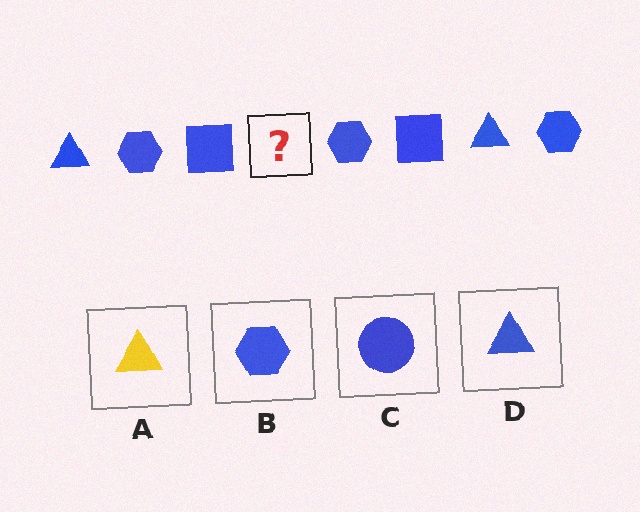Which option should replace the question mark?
Option D.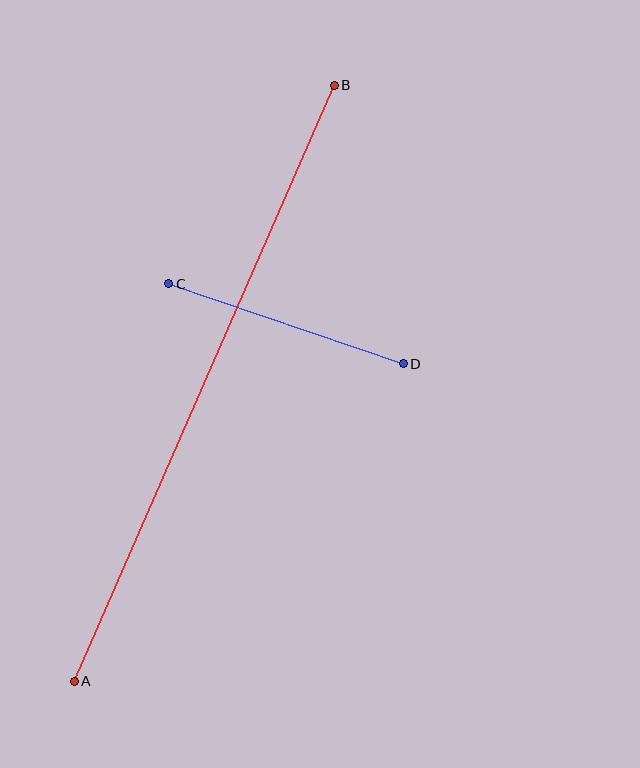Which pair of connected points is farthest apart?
Points A and B are farthest apart.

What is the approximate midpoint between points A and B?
The midpoint is at approximately (204, 383) pixels.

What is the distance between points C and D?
The distance is approximately 248 pixels.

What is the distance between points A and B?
The distance is approximately 650 pixels.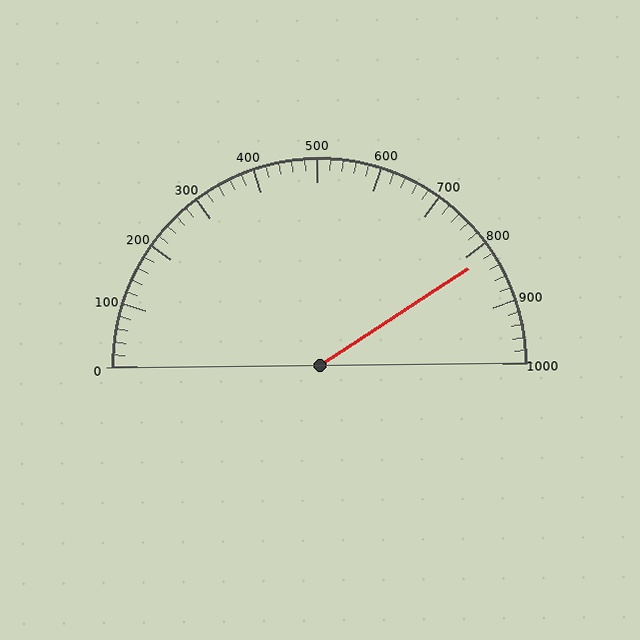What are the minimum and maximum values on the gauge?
The gauge ranges from 0 to 1000.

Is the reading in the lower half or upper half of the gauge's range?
The reading is in the upper half of the range (0 to 1000).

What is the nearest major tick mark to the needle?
The nearest major tick mark is 800.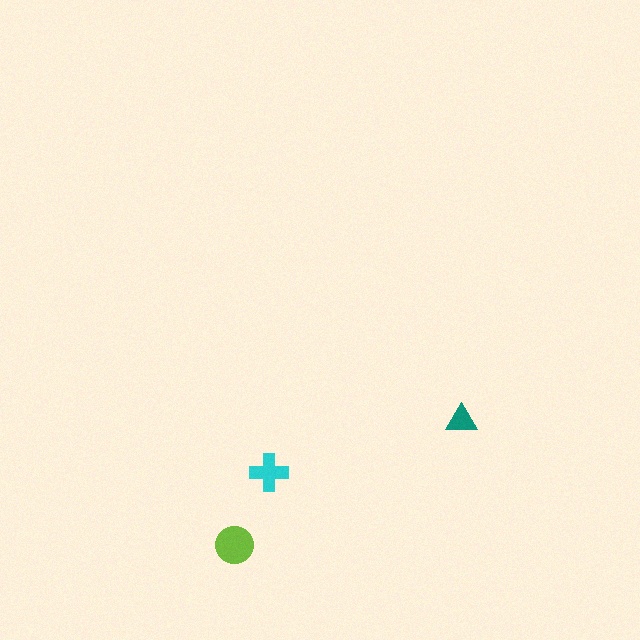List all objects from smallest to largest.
The teal triangle, the cyan cross, the lime circle.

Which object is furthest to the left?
The lime circle is leftmost.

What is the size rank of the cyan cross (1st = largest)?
2nd.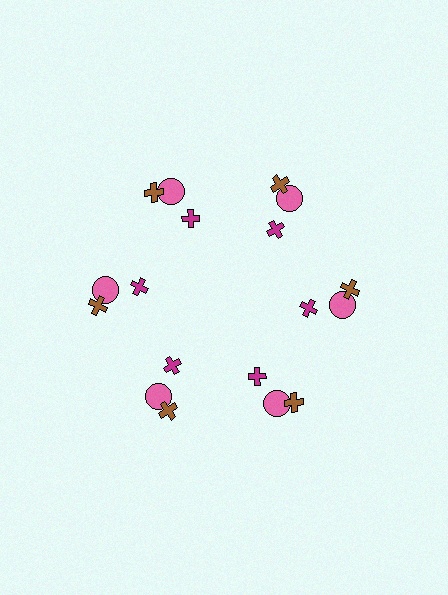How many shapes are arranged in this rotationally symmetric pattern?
There are 18 shapes, arranged in 6 groups of 3.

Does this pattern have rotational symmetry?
Yes, this pattern has 6-fold rotational symmetry. It looks the same after rotating 60 degrees around the center.